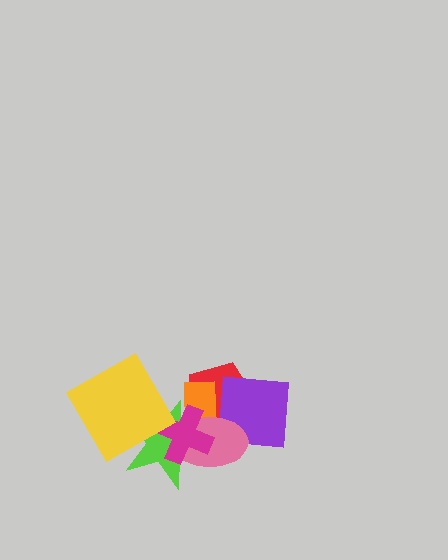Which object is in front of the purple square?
The pink ellipse is in front of the purple square.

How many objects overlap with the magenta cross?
4 objects overlap with the magenta cross.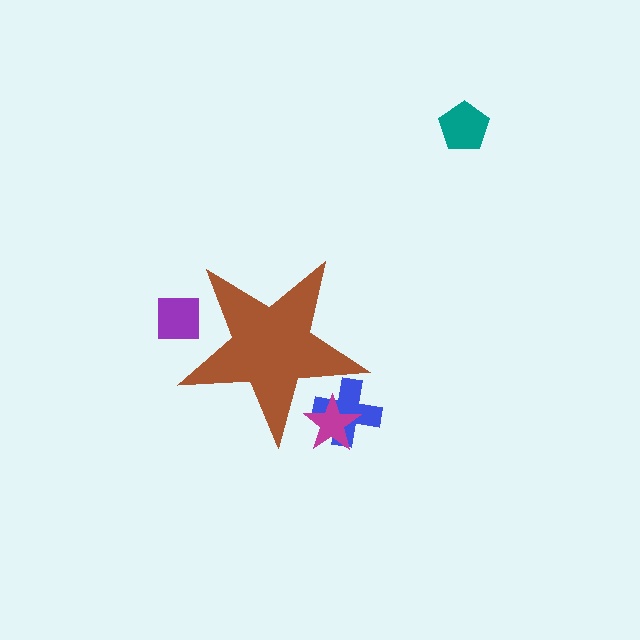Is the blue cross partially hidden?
Yes, the blue cross is partially hidden behind the brown star.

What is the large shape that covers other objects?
A brown star.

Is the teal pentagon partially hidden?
No, the teal pentagon is fully visible.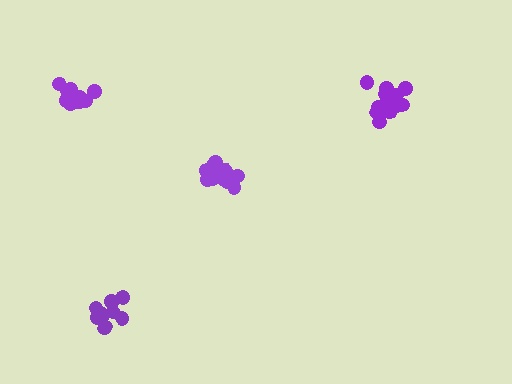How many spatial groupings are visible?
There are 4 spatial groupings.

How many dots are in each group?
Group 1: 10 dots, Group 2: 16 dots, Group 3: 10 dots, Group 4: 14 dots (50 total).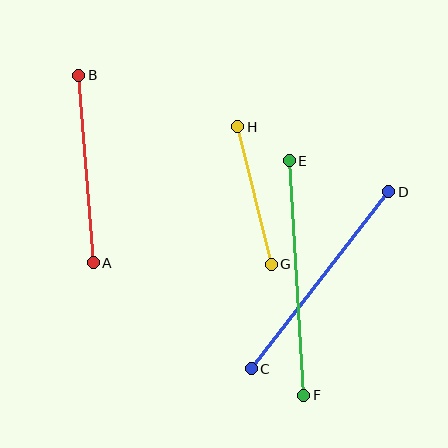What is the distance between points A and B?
The distance is approximately 188 pixels.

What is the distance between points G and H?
The distance is approximately 142 pixels.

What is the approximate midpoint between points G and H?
The midpoint is at approximately (255, 196) pixels.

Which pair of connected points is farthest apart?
Points E and F are farthest apart.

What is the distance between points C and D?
The distance is approximately 224 pixels.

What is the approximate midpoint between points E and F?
The midpoint is at approximately (296, 278) pixels.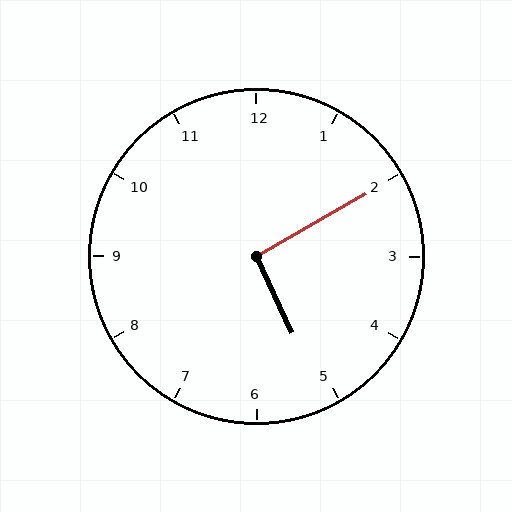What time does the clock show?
5:10.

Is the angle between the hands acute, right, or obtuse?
It is right.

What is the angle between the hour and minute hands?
Approximately 95 degrees.